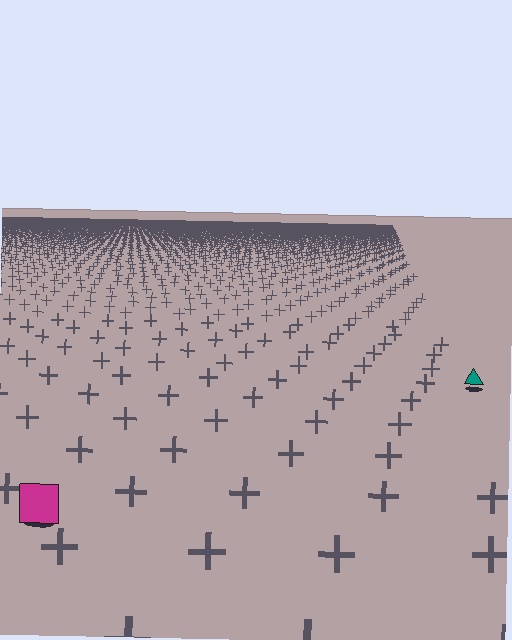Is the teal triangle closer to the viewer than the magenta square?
No. The magenta square is closer — you can tell from the texture gradient: the ground texture is coarser near it.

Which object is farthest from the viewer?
The teal triangle is farthest from the viewer. It appears smaller and the ground texture around it is denser.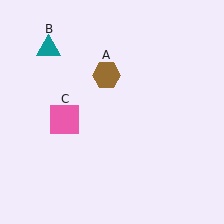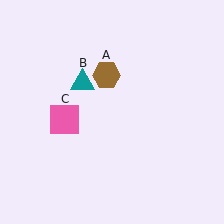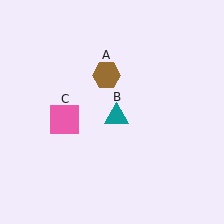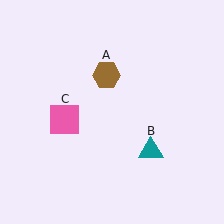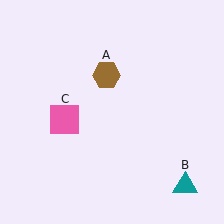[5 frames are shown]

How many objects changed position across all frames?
1 object changed position: teal triangle (object B).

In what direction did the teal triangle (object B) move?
The teal triangle (object B) moved down and to the right.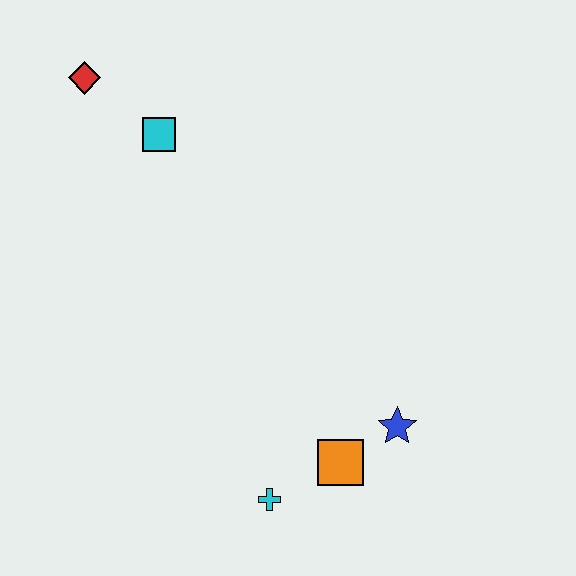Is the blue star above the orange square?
Yes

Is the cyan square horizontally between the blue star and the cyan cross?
No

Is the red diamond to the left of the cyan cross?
Yes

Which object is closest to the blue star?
The orange square is closest to the blue star.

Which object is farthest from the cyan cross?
The red diamond is farthest from the cyan cross.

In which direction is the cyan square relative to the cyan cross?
The cyan square is above the cyan cross.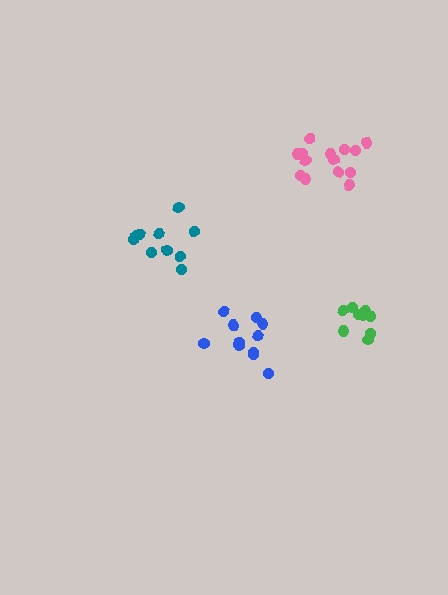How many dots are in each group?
Group 1: 10 dots, Group 2: 9 dots, Group 3: 14 dots, Group 4: 11 dots (44 total).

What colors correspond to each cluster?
The clusters are colored: teal, green, pink, blue.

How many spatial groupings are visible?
There are 4 spatial groupings.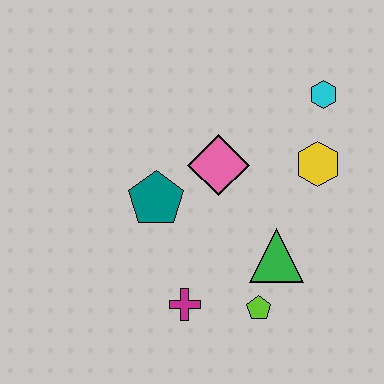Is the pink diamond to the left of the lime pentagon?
Yes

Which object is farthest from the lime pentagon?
The cyan hexagon is farthest from the lime pentagon.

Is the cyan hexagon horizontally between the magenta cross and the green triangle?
No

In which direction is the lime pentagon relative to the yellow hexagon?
The lime pentagon is below the yellow hexagon.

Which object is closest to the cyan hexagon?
The yellow hexagon is closest to the cyan hexagon.